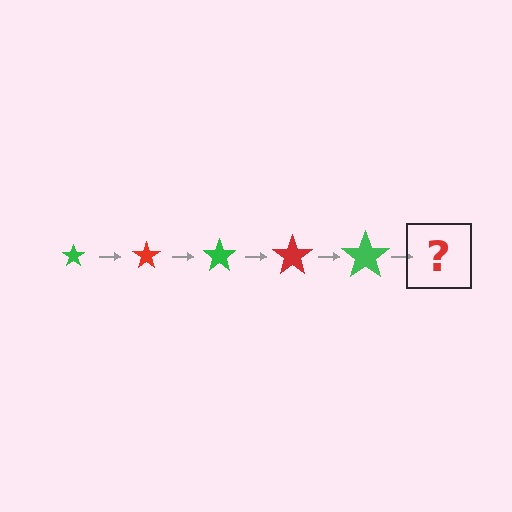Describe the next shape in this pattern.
It should be a red star, larger than the previous one.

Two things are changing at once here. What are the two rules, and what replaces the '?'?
The two rules are that the star grows larger each step and the color cycles through green and red. The '?' should be a red star, larger than the previous one.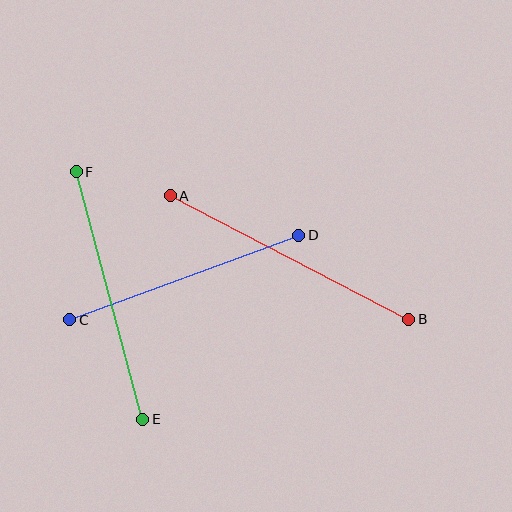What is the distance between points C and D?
The distance is approximately 244 pixels.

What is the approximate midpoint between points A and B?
The midpoint is at approximately (289, 257) pixels.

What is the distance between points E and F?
The distance is approximately 256 pixels.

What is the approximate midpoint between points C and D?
The midpoint is at approximately (184, 278) pixels.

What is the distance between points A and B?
The distance is approximately 269 pixels.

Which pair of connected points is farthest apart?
Points A and B are farthest apart.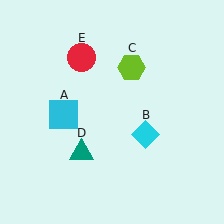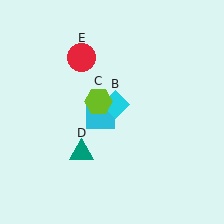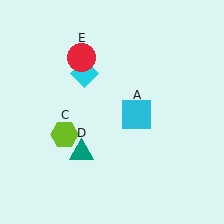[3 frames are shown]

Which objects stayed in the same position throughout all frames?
Teal triangle (object D) and red circle (object E) remained stationary.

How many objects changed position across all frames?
3 objects changed position: cyan square (object A), cyan diamond (object B), lime hexagon (object C).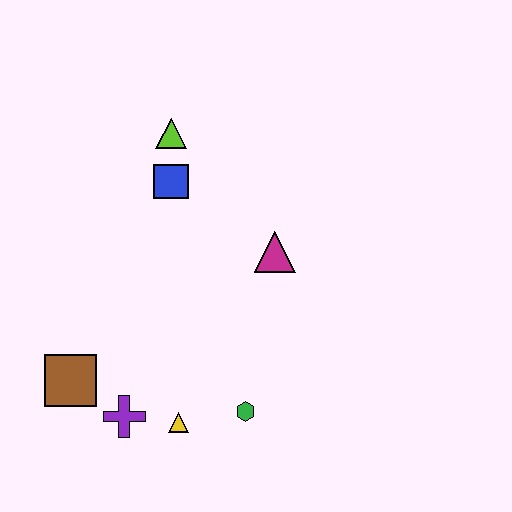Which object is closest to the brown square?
The purple cross is closest to the brown square.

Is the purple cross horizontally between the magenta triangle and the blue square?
No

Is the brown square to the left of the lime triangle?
Yes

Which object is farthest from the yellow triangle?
The lime triangle is farthest from the yellow triangle.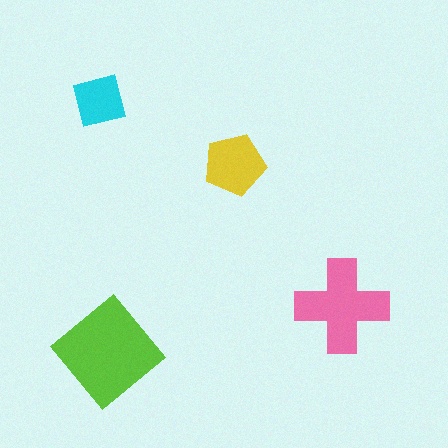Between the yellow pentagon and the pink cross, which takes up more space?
The pink cross.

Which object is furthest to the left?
The cyan square is leftmost.